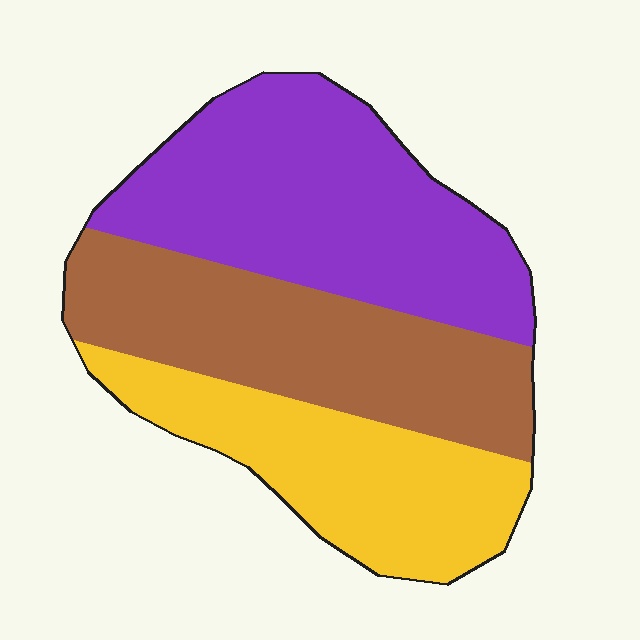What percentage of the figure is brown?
Brown covers roughly 35% of the figure.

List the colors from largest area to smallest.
From largest to smallest: purple, brown, yellow.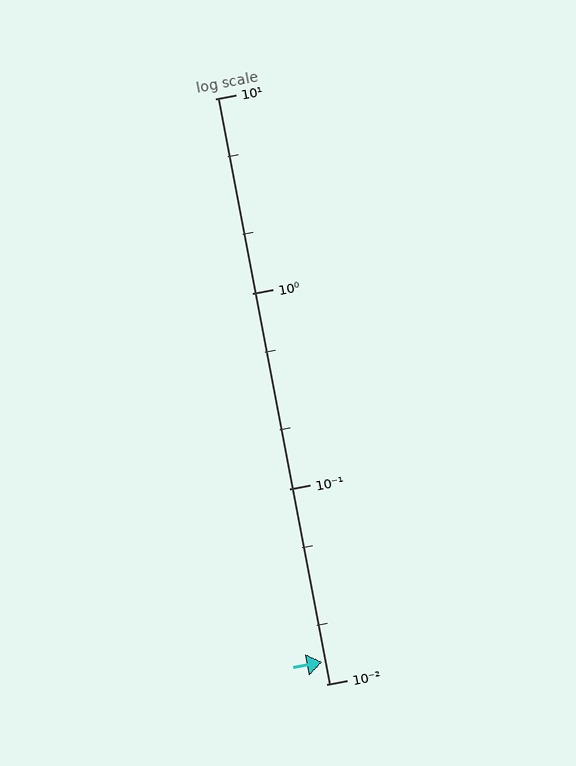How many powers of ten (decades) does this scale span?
The scale spans 3 decades, from 0.01 to 10.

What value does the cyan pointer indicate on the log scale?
The pointer indicates approximately 0.013.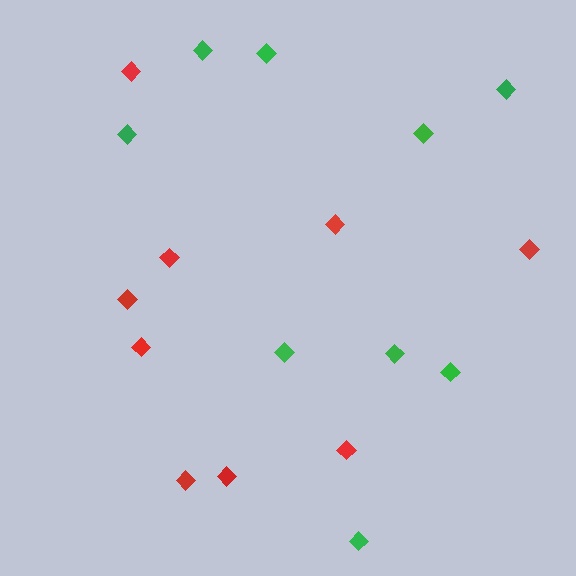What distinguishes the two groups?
There are 2 groups: one group of red diamonds (9) and one group of green diamonds (9).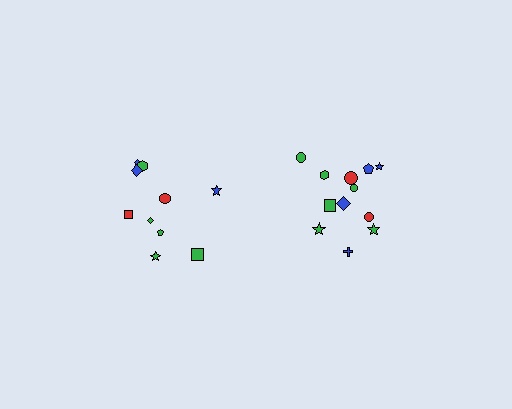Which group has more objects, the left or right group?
The right group.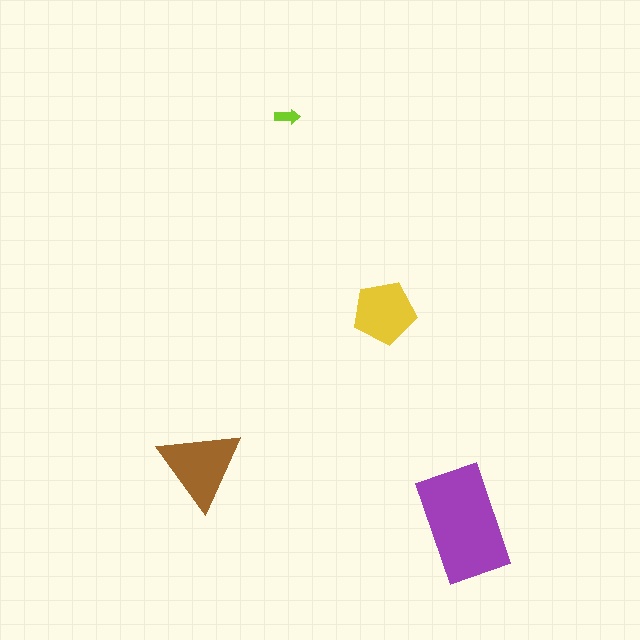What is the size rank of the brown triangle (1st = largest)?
2nd.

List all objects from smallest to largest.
The lime arrow, the yellow pentagon, the brown triangle, the purple rectangle.